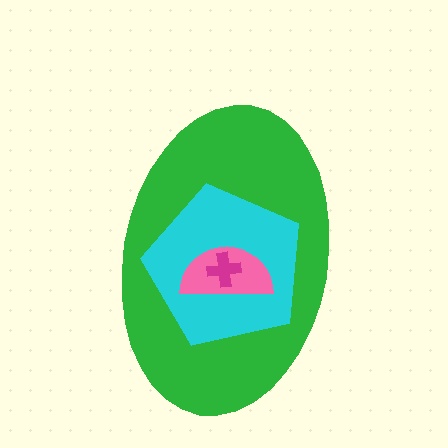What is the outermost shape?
The green ellipse.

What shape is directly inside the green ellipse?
The cyan pentagon.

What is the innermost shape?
The magenta cross.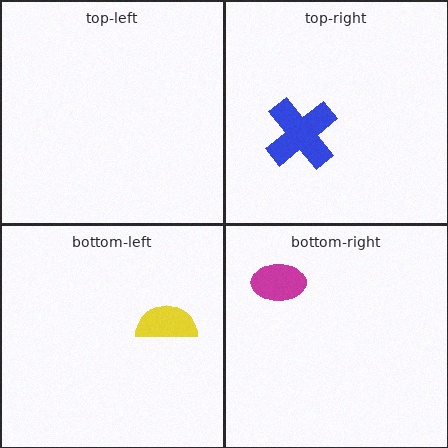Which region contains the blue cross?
The top-right region.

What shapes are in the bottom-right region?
The magenta ellipse.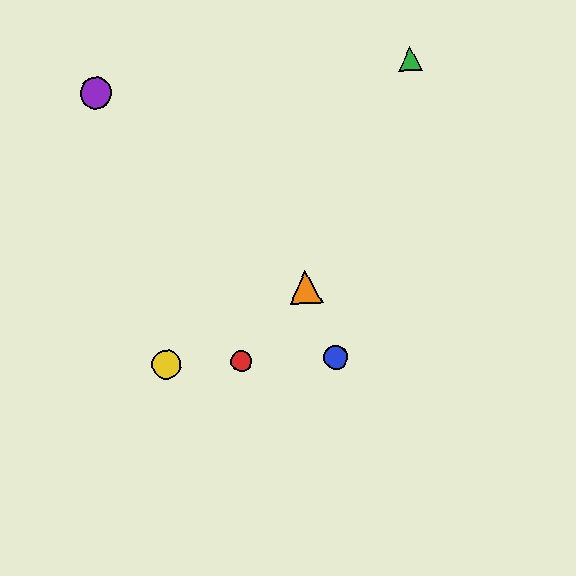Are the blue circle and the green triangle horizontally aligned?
No, the blue circle is at y≈357 and the green triangle is at y≈59.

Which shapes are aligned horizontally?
The red circle, the blue circle, the yellow circle are aligned horizontally.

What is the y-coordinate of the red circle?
The red circle is at y≈361.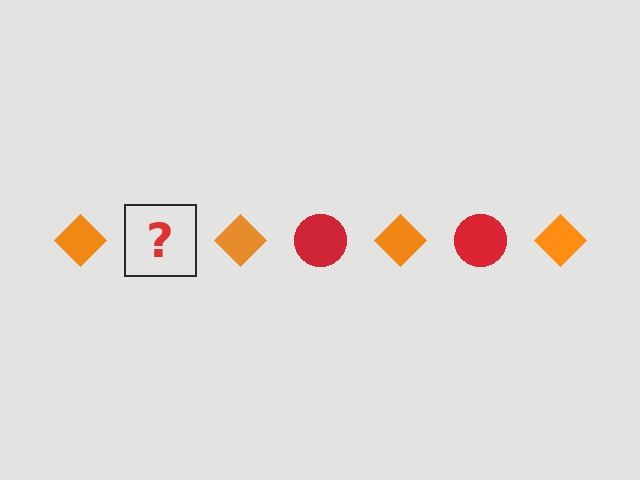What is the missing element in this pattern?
The missing element is a red circle.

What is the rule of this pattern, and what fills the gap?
The rule is that the pattern alternates between orange diamond and red circle. The gap should be filled with a red circle.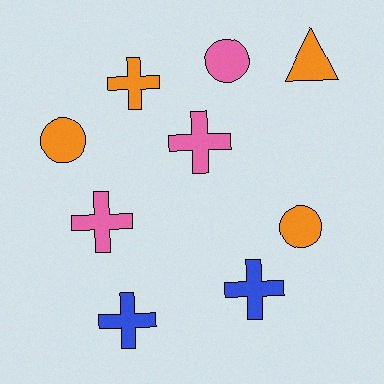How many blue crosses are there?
There are 2 blue crosses.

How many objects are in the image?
There are 9 objects.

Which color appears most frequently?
Orange, with 4 objects.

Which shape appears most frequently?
Cross, with 5 objects.